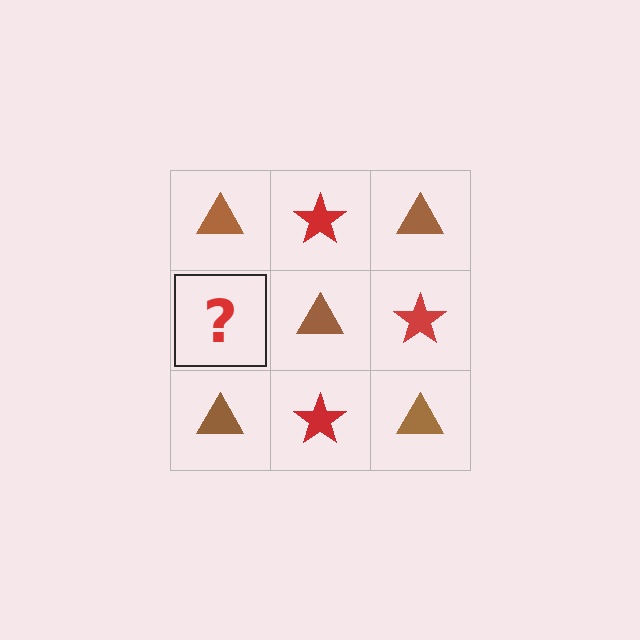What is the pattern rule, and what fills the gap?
The rule is that it alternates brown triangle and red star in a checkerboard pattern. The gap should be filled with a red star.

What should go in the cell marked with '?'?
The missing cell should contain a red star.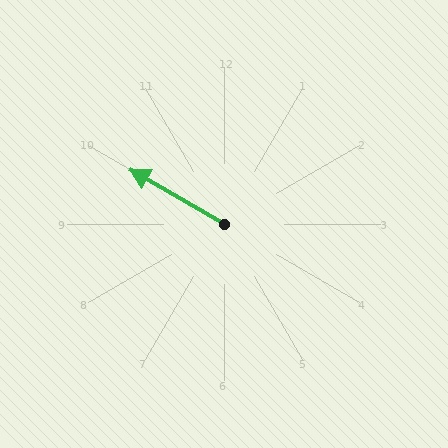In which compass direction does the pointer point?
Northwest.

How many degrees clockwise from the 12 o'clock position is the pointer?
Approximately 300 degrees.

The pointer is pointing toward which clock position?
Roughly 10 o'clock.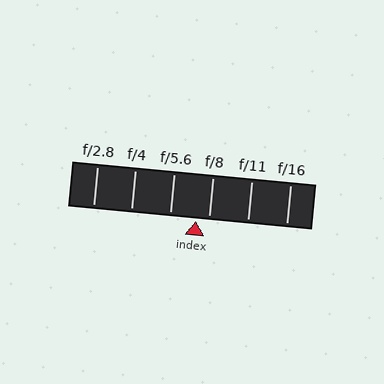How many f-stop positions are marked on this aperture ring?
There are 6 f-stop positions marked.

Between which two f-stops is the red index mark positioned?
The index mark is between f/5.6 and f/8.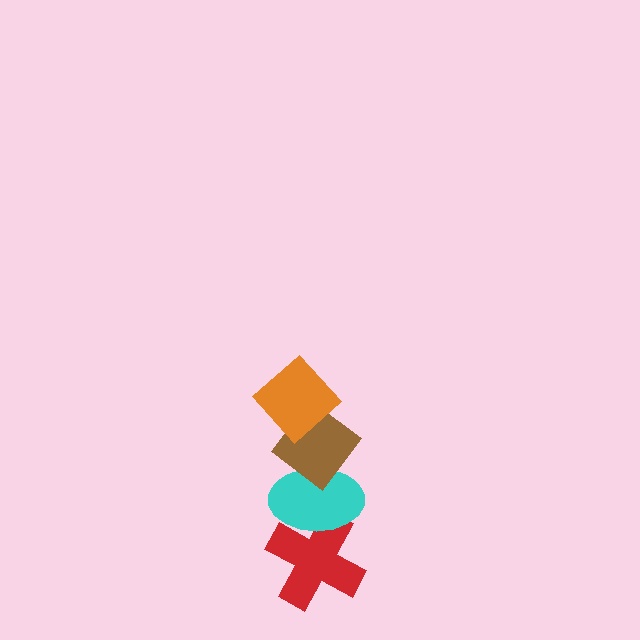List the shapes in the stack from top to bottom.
From top to bottom: the orange diamond, the brown diamond, the cyan ellipse, the red cross.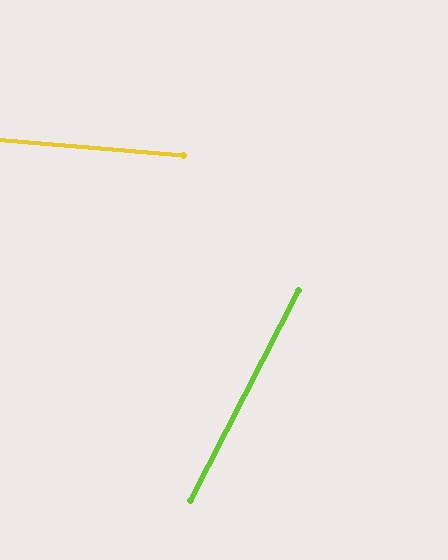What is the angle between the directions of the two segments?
Approximately 68 degrees.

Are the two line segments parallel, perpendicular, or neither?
Neither parallel nor perpendicular — they differ by about 68°.